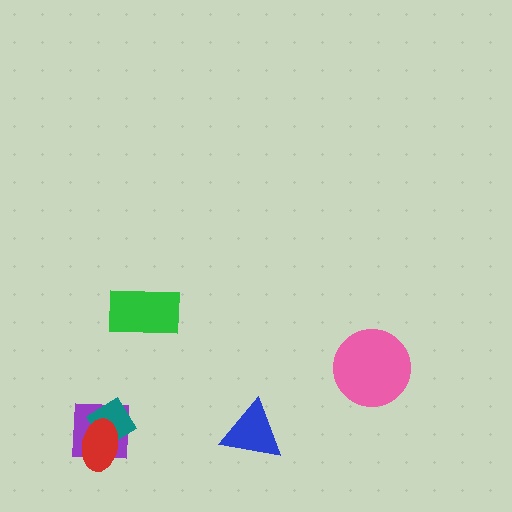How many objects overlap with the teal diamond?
2 objects overlap with the teal diamond.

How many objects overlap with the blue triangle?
0 objects overlap with the blue triangle.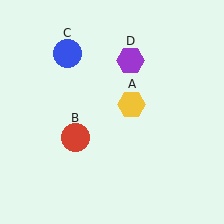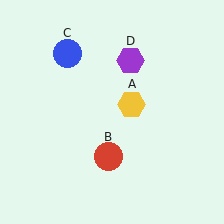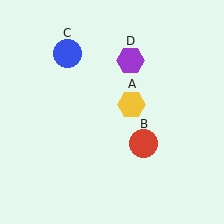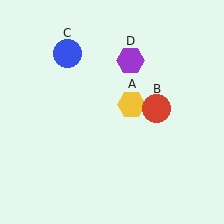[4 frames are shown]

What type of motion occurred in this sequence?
The red circle (object B) rotated counterclockwise around the center of the scene.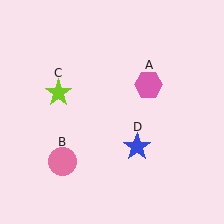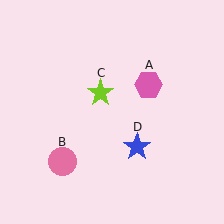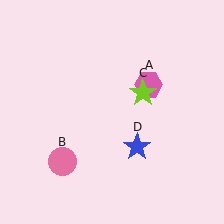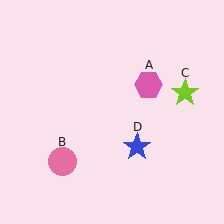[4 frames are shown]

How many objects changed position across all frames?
1 object changed position: lime star (object C).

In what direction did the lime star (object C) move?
The lime star (object C) moved right.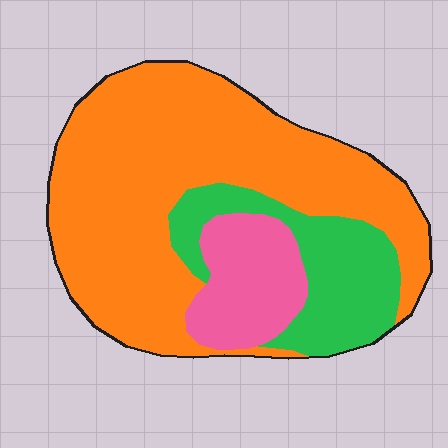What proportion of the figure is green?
Green takes up less than a quarter of the figure.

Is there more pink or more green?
Green.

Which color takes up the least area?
Pink, at roughly 15%.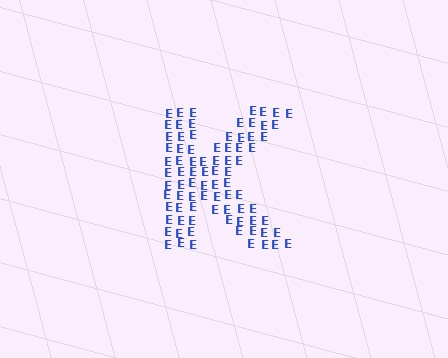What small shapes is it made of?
It is made of small letter E's.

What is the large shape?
The large shape is the letter K.